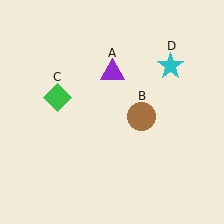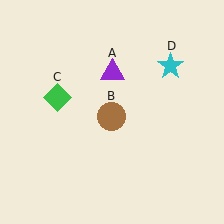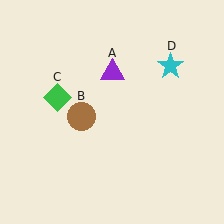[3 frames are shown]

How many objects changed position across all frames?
1 object changed position: brown circle (object B).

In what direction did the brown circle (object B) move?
The brown circle (object B) moved left.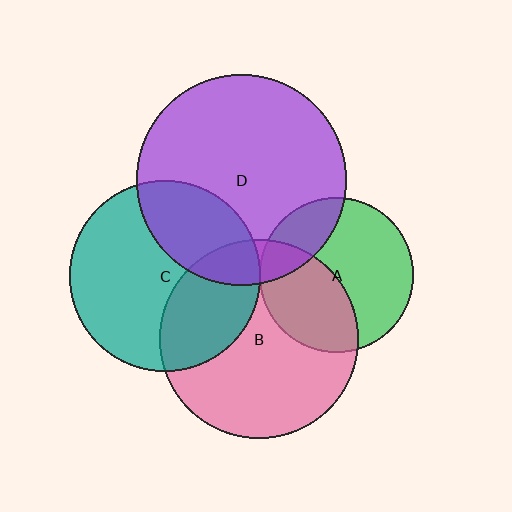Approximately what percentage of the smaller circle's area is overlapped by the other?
Approximately 40%.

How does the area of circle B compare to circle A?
Approximately 1.7 times.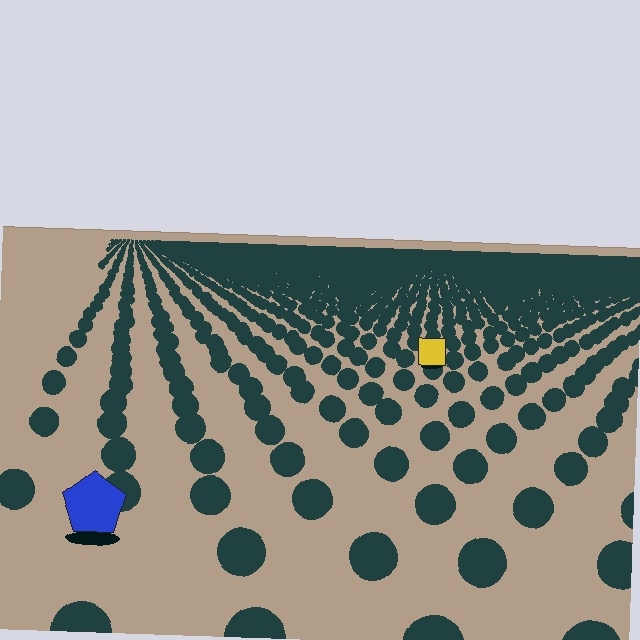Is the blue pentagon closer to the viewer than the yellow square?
Yes. The blue pentagon is closer — you can tell from the texture gradient: the ground texture is coarser near it.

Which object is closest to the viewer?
The blue pentagon is closest. The texture marks near it are larger and more spread out.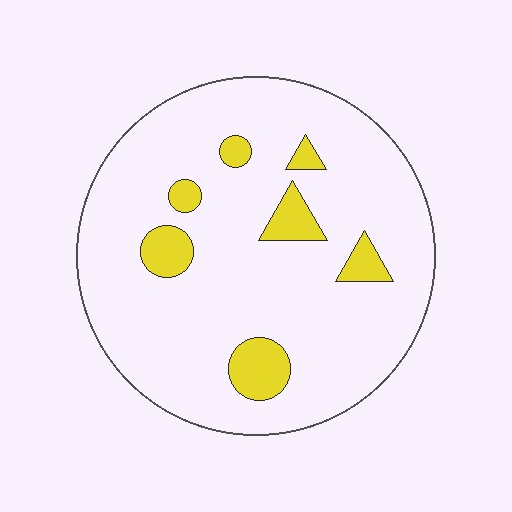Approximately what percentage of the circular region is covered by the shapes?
Approximately 10%.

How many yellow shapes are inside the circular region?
7.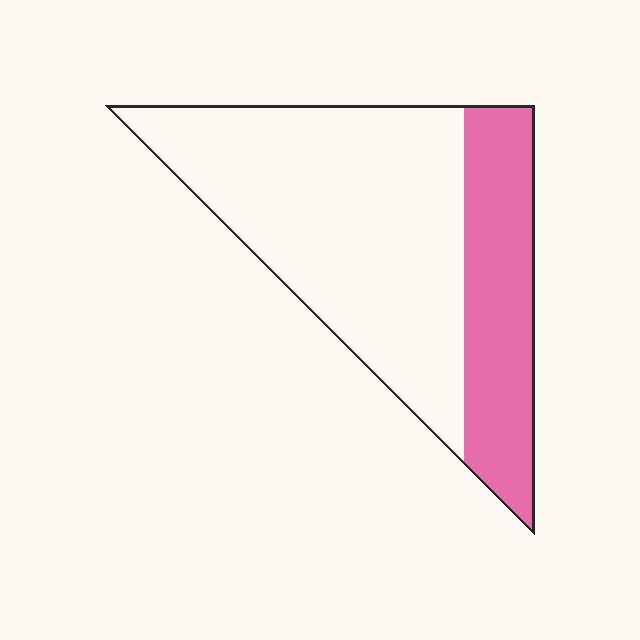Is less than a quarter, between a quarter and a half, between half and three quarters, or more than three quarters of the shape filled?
Between a quarter and a half.